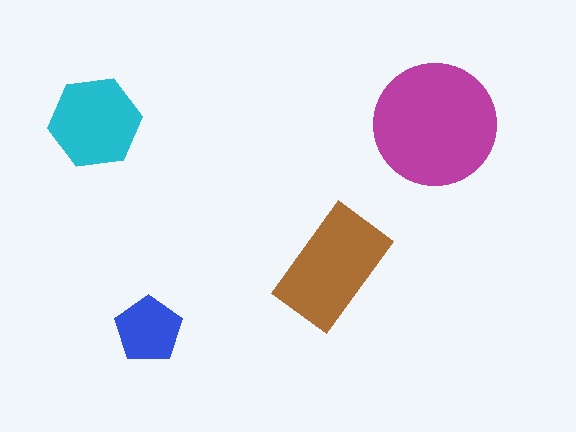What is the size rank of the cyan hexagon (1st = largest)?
3rd.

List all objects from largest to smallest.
The magenta circle, the brown rectangle, the cyan hexagon, the blue pentagon.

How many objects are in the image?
There are 4 objects in the image.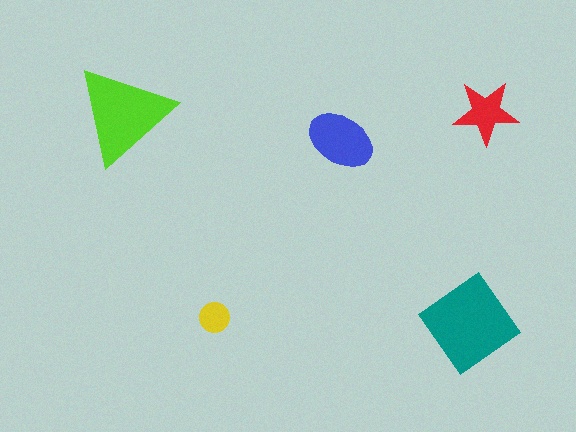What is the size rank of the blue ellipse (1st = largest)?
3rd.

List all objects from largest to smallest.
The teal diamond, the lime triangle, the blue ellipse, the red star, the yellow circle.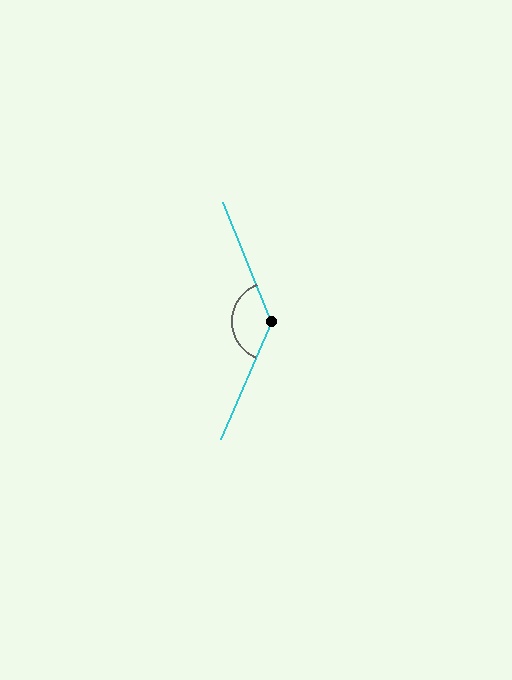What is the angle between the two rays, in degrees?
Approximately 135 degrees.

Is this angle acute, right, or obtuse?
It is obtuse.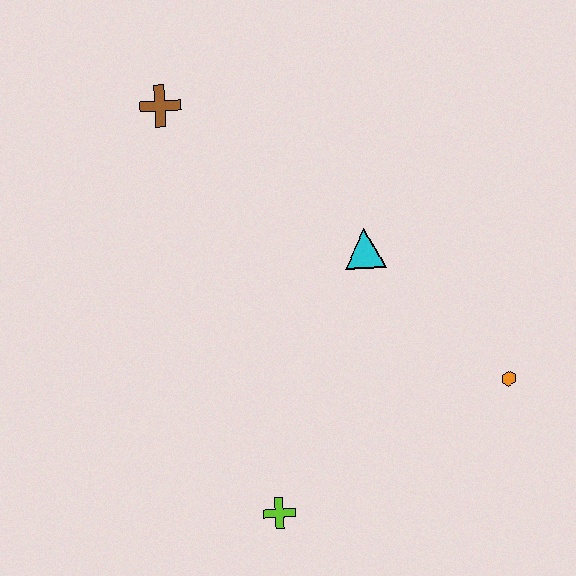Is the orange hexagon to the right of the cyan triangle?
Yes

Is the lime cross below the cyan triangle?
Yes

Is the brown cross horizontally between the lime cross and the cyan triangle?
No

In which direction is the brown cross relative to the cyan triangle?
The brown cross is to the left of the cyan triangle.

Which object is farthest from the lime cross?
The brown cross is farthest from the lime cross.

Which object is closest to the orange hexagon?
The cyan triangle is closest to the orange hexagon.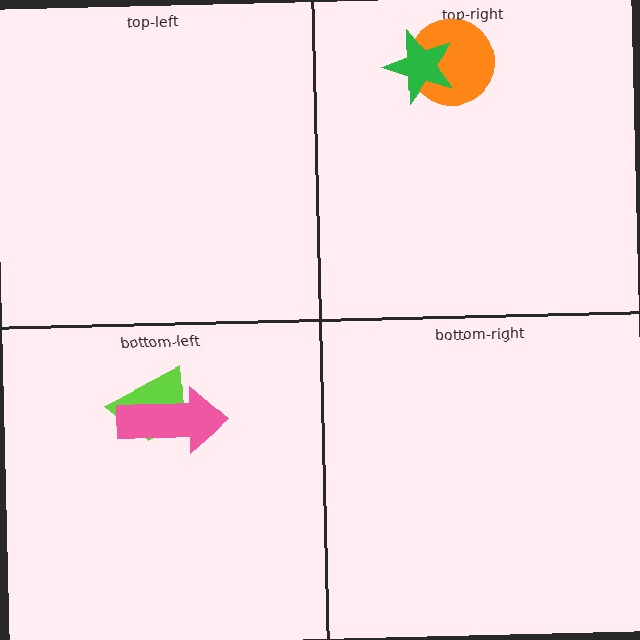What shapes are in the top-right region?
The orange circle, the green star.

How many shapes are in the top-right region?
2.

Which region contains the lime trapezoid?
The bottom-left region.